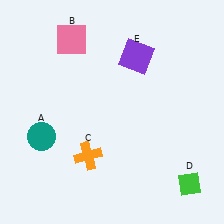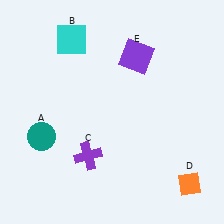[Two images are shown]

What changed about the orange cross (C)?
In Image 1, C is orange. In Image 2, it changed to purple.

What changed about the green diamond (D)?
In Image 1, D is green. In Image 2, it changed to orange.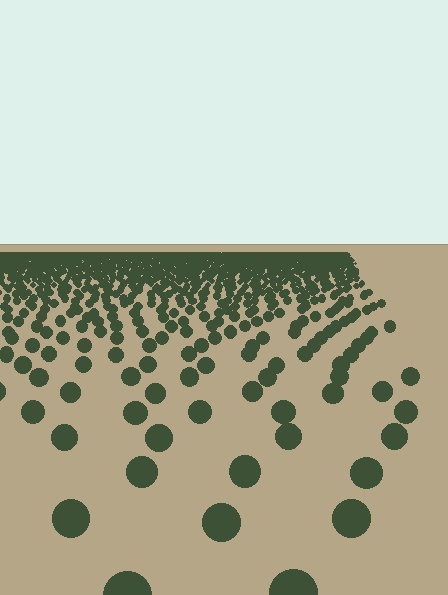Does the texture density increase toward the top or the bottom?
Density increases toward the top.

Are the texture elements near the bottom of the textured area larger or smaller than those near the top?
Larger. Near the bottom, elements are closer to the viewer and appear at a bigger on-screen size.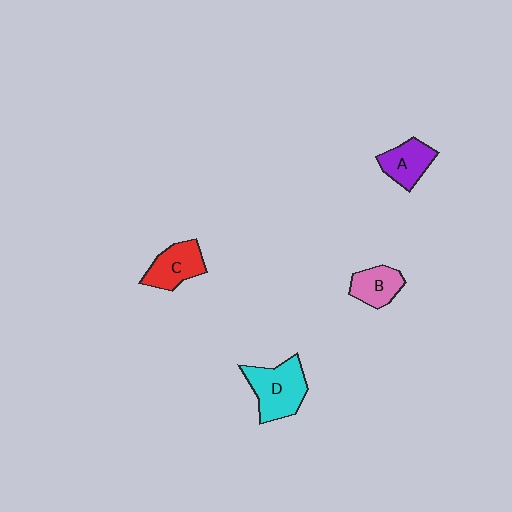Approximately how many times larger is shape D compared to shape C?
Approximately 1.4 times.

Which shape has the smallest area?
Shape B (pink).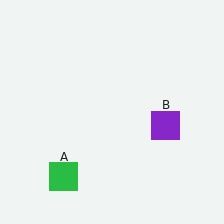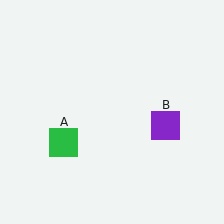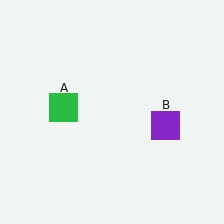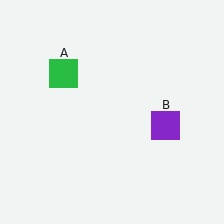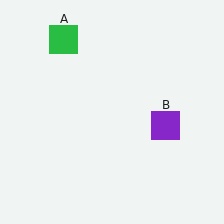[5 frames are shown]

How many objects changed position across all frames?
1 object changed position: green square (object A).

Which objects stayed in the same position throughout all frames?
Purple square (object B) remained stationary.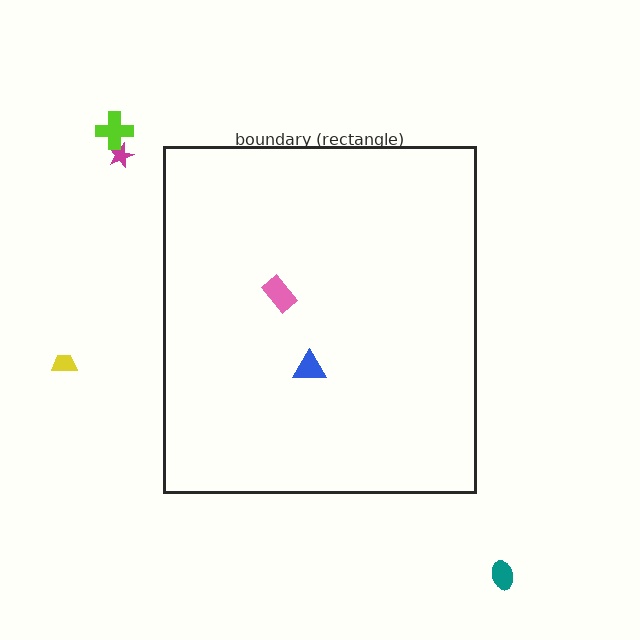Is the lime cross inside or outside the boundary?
Outside.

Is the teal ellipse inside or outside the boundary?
Outside.